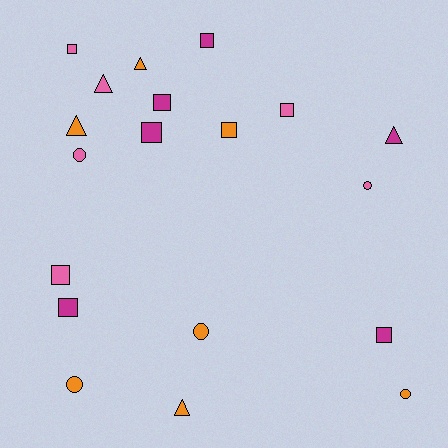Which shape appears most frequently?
Square, with 9 objects.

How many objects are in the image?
There are 19 objects.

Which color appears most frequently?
Orange, with 7 objects.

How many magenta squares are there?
There are 5 magenta squares.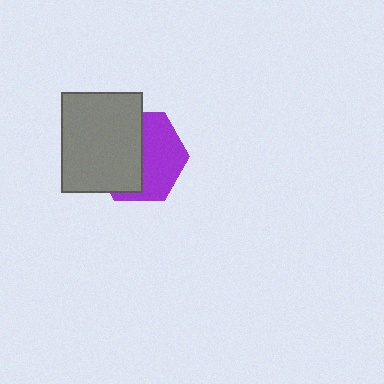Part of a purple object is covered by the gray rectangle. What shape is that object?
It is a hexagon.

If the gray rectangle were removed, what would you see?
You would see the complete purple hexagon.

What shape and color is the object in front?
The object in front is a gray rectangle.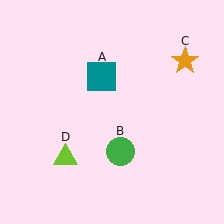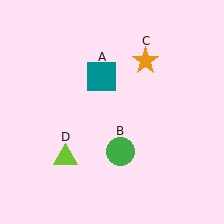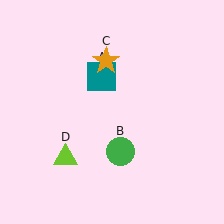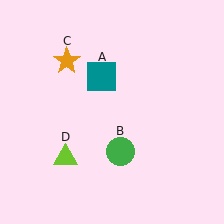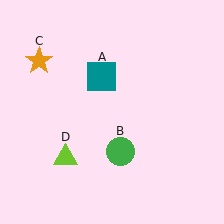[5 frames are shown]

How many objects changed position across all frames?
1 object changed position: orange star (object C).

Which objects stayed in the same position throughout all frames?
Teal square (object A) and green circle (object B) and lime triangle (object D) remained stationary.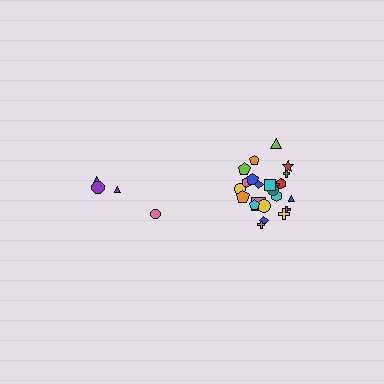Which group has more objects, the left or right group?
The right group.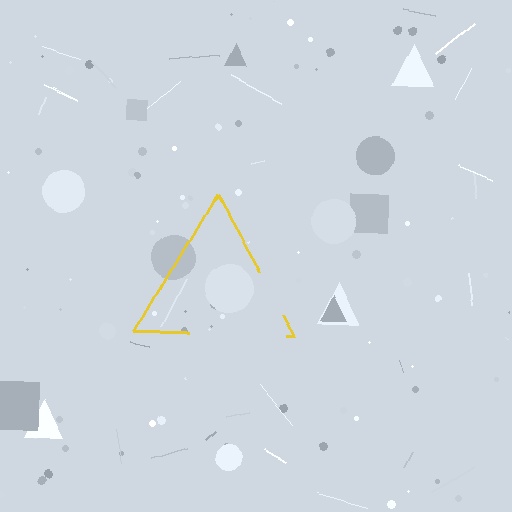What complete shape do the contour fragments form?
The contour fragments form a triangle.